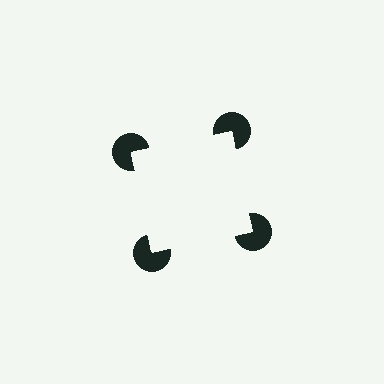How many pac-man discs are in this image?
There are 4 — one at each vertex of the illusory square.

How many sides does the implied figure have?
4 sides.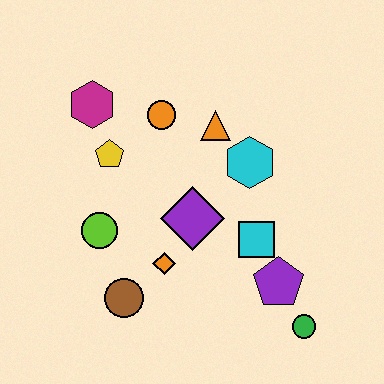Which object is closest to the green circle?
The purple pentagon is closest to the green circle.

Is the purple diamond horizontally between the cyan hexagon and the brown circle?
Yes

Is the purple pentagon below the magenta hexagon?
Yes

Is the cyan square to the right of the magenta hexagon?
Yes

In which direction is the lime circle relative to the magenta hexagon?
The lime circle is below the magenta hexagon.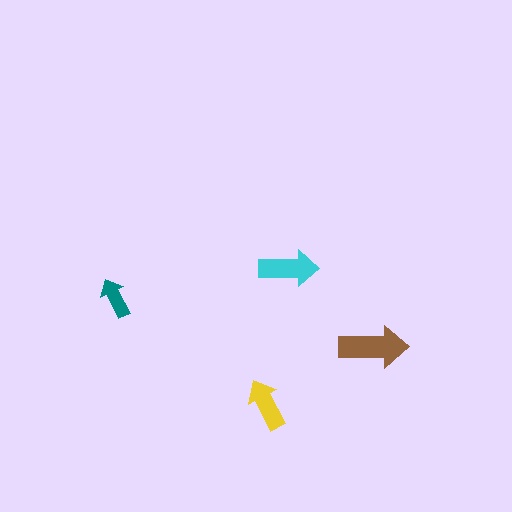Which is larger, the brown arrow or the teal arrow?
The brown one.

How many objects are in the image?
There are 4 objects in the image.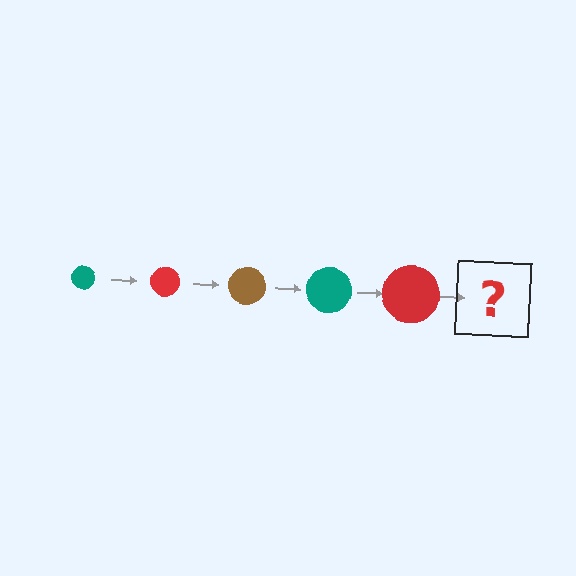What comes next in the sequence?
The next element should be a brown circle, larger than the previous one.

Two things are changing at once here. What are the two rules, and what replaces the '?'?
The two rules are that the circle grows larger each step and the color cycles through teal, red, and brown. The '?' should be a brown circle, larger than the previous one.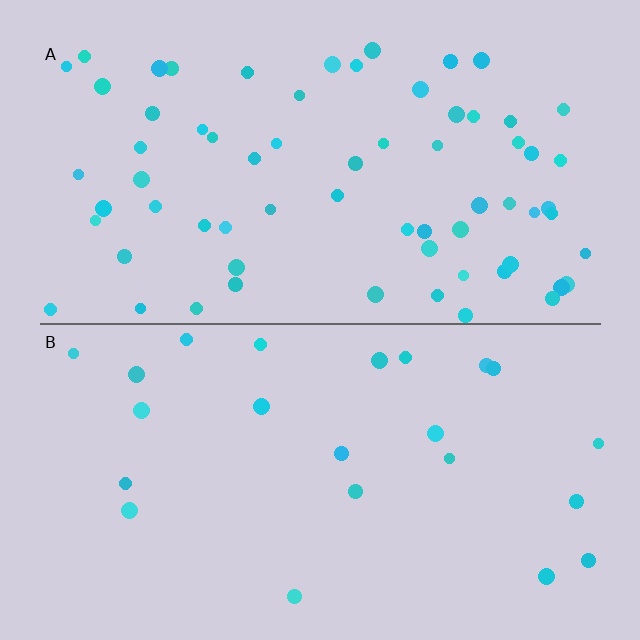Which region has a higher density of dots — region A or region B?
A (the top).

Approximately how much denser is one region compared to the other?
Approximately 2.9× — region A over region B.